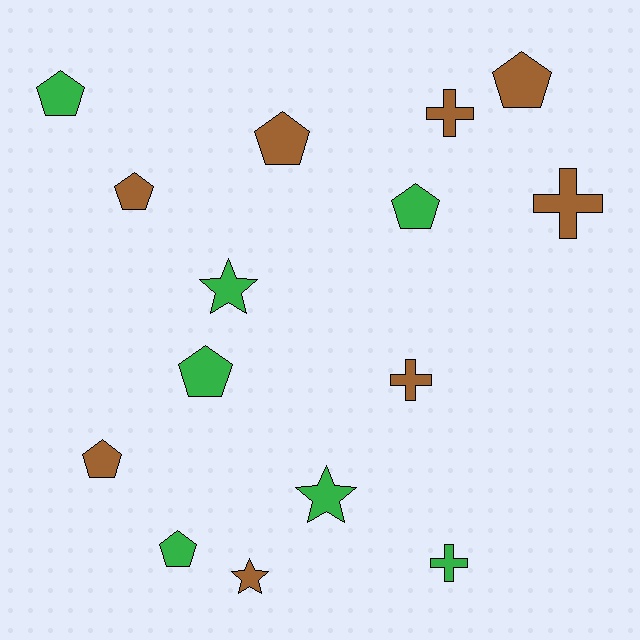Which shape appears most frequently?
Pentagon, with 8 objects.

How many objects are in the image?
There are 15 objects.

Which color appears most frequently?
Brown, with 8 objects.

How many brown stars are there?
There is 1 brown star.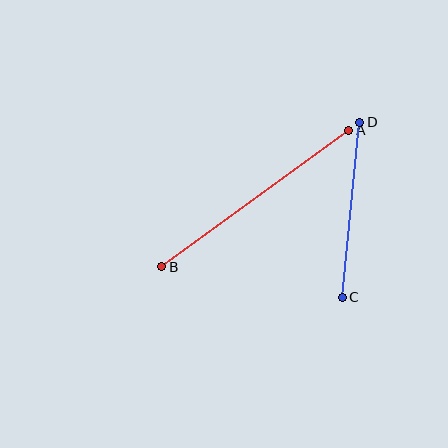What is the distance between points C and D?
The distance is approximately 176 pixels.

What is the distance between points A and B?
The distance is approximately 232 pixels.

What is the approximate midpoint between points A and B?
The midpoint is at approximately (255, 199) pixels.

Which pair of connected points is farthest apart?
Points A and B are farthest apart.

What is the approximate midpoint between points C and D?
The midpoint is at approximately (351, 210) pixels.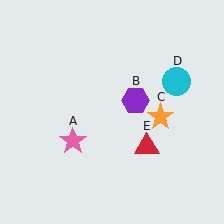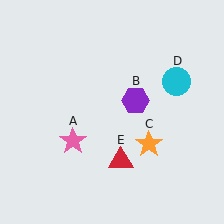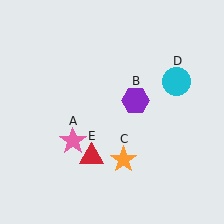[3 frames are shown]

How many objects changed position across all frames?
2 objects changed position: orange star (object C), red triangle (object E).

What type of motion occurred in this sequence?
The orange star (object C), red triangle (object E) rotated clockwise around the center of the scene.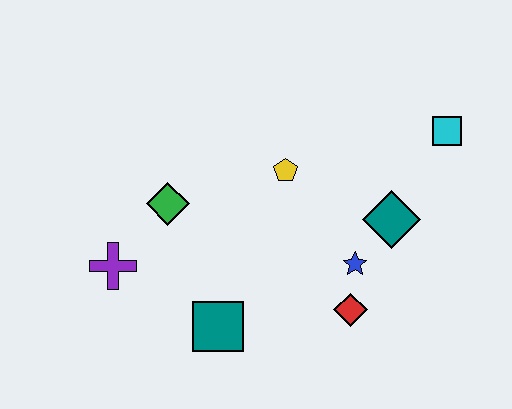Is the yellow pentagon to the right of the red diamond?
No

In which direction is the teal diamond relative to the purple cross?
The teal diamond is to the right of the purple cross.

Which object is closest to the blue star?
The red diamond is closest to the blue star.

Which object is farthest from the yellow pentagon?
The purple cross is farthest from the yellow pentagon.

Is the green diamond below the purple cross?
No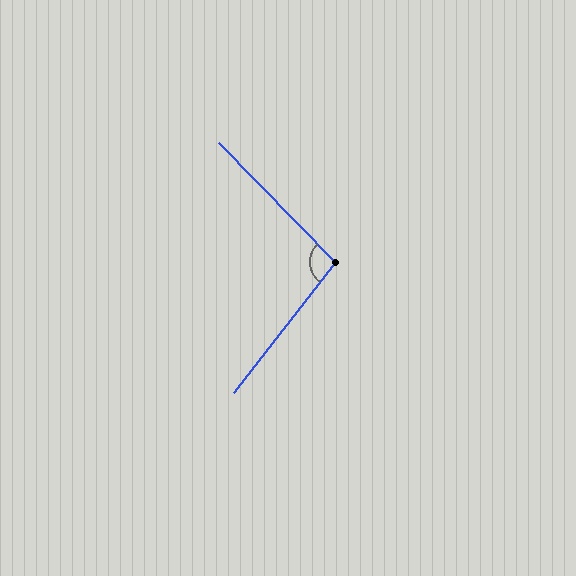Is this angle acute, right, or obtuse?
It is obtuse.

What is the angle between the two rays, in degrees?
Approximately 98 degrees.